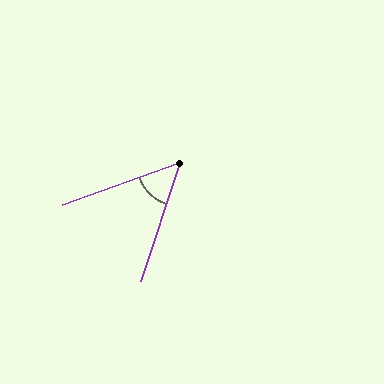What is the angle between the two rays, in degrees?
Approximately 52 degrees.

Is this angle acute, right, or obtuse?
It is acute.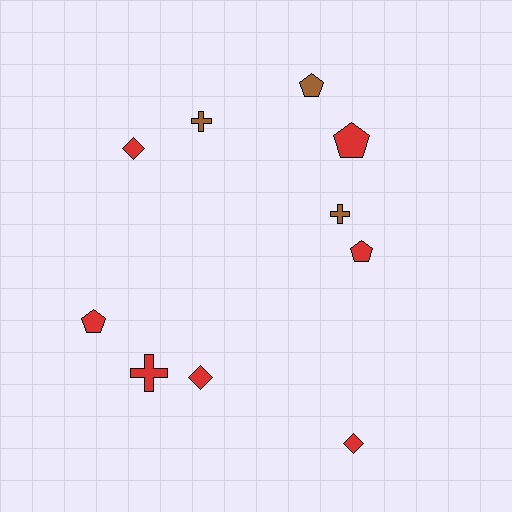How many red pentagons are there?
There are 3 red pentagons.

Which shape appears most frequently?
Pentagon, with 4 objects.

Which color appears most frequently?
Red, with 7 objects.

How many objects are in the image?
There are 10 objects.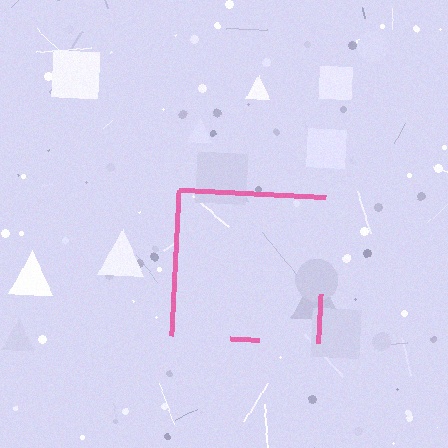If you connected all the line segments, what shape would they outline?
They would outline a square.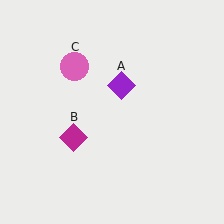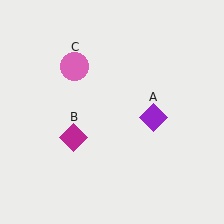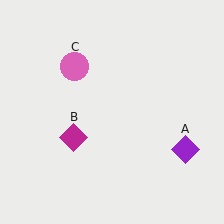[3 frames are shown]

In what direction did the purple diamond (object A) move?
The purple diamond (object A) moved down and to the right.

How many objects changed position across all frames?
1 object changed position: purple diamond (object A).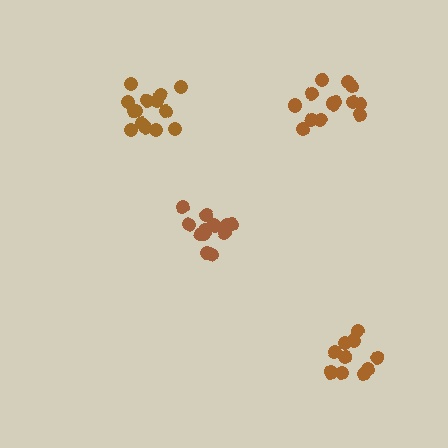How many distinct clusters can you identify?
There are 4 distinct clusters.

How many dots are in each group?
Group 1: 13 dots, Group 2: 14 dots, Group 3: 14 dots, Group 4: 10 dots (51 total).